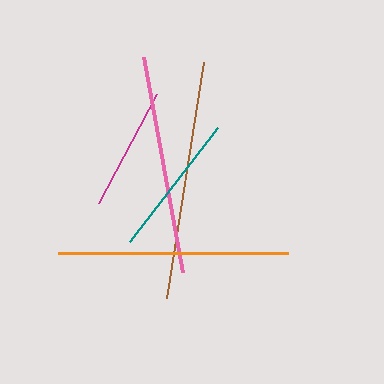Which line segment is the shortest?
The magenta line is the shortest at approximately 123 pixels.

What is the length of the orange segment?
The orange segment is approximately 229 pixels long.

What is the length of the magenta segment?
The magenta segment is approximately 123 pixels long.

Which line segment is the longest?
The brown line is the longest at approximately 239 pixels.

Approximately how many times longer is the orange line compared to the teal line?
The orange line is approximately 1.6 times the length of the teal line.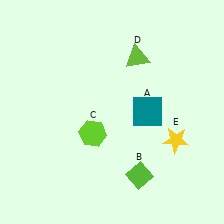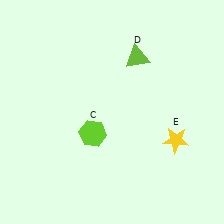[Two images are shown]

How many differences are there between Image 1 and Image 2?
There are 2 differences between the two images.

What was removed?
The teal square (A), the lime diamond (B) were removed in Image 2.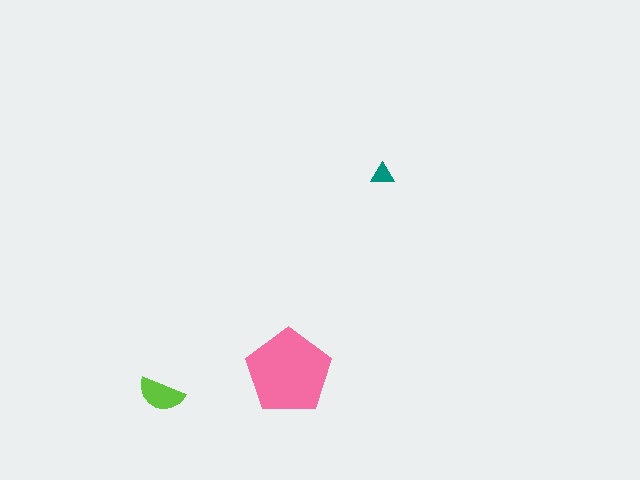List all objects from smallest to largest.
The teal triangle, the lime semicircle, the pink pentagon.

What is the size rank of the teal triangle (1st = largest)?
3rd.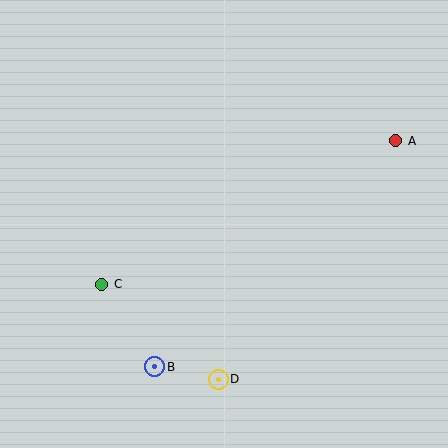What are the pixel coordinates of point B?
Point B is at (155, 367).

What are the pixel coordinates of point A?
Point A is at (396, 141).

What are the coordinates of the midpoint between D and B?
The midpoint between D and B is at (187, 373).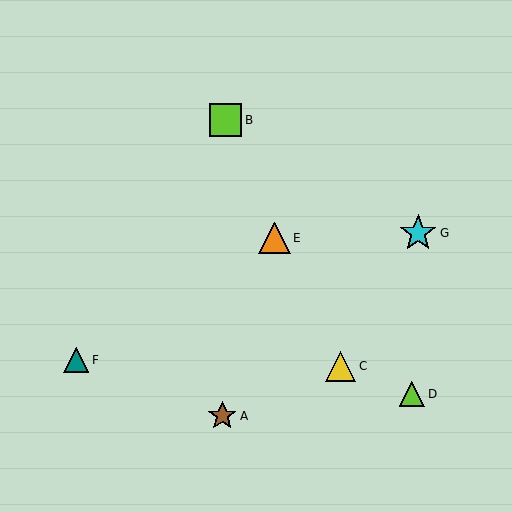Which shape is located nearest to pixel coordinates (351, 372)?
The yellow triangle (labeled C) at (341, 366) is nearest to that location.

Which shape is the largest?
The cyan star (labeled G) is the largest.